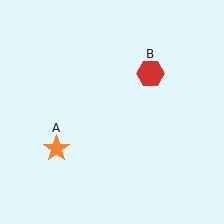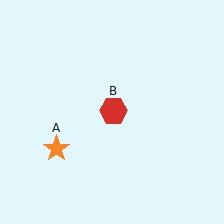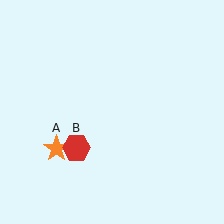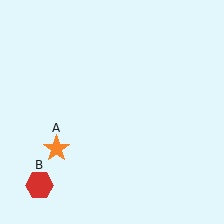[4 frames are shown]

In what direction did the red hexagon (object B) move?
The red hexagon (object B) moved down and to the left.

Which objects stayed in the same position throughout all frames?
Orange star (object A) remained stationary.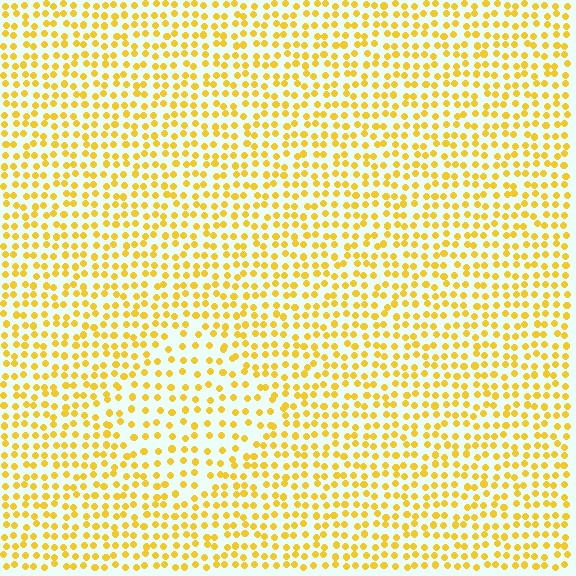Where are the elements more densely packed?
The elements are more densely packed outside the diamond boundary.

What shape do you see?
I see a diamond.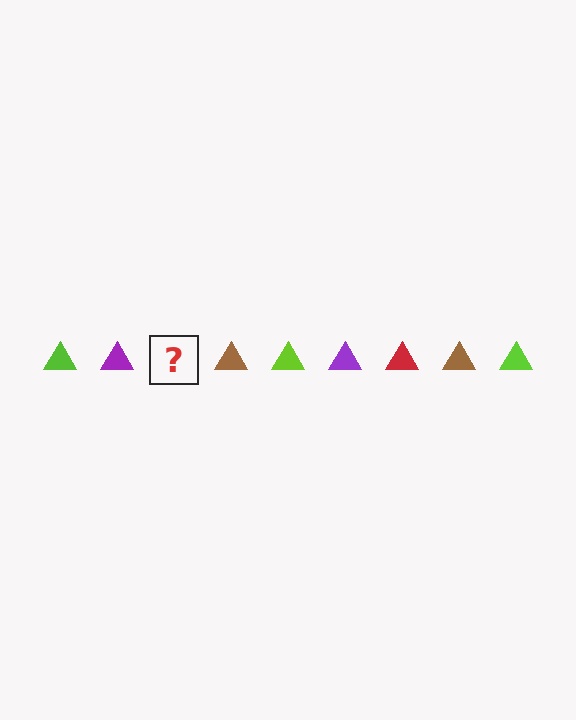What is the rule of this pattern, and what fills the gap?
The rule is that the pattern cycles through lime, purple, red, brown triangles. The gap should be filled with a red triangle.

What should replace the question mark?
The question mark should be replaced with a red triangle.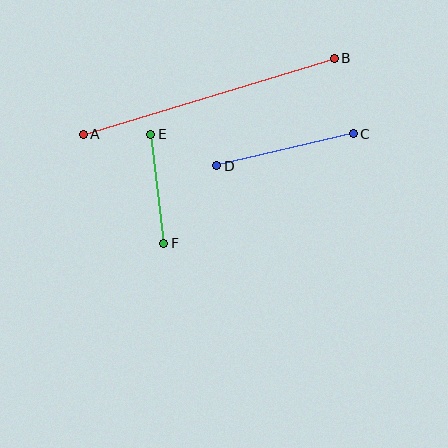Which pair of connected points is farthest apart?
Points A and B are farthest apart.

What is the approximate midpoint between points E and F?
The midpoint is at approximately (157, 189) pixels.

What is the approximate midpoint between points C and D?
The midpoint is at approximately (285, 150) pixels.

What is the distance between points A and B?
The distance is approximately 263 pixels.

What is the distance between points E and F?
The distance is approximately 110 pixels.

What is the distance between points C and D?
The distance is approximately 140 pixels.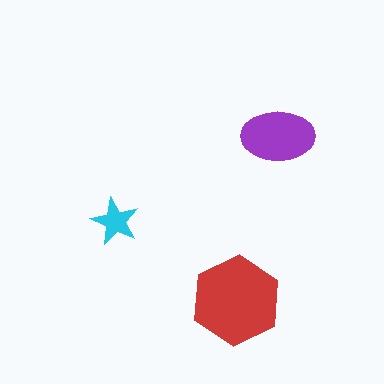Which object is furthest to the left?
The cyan star is leftmost.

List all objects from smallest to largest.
The cyan star, the purple ellipse, the red hexagon.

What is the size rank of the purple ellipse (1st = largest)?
2nd.